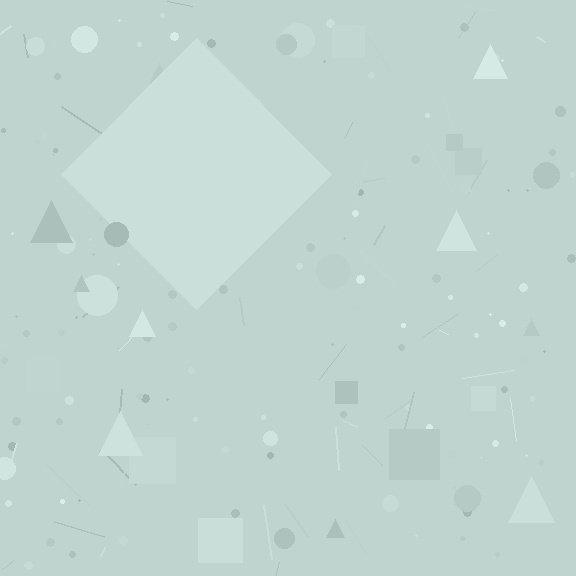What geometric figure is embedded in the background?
A diamond is embedded in the background.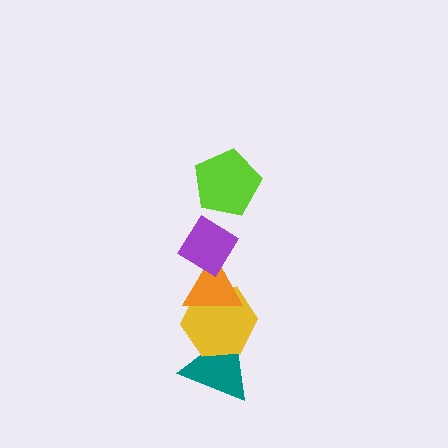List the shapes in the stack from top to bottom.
From top to bottom: the lime pentagon, the purple diamond, the orange triangle, the yellow hexagon, the teal triangle.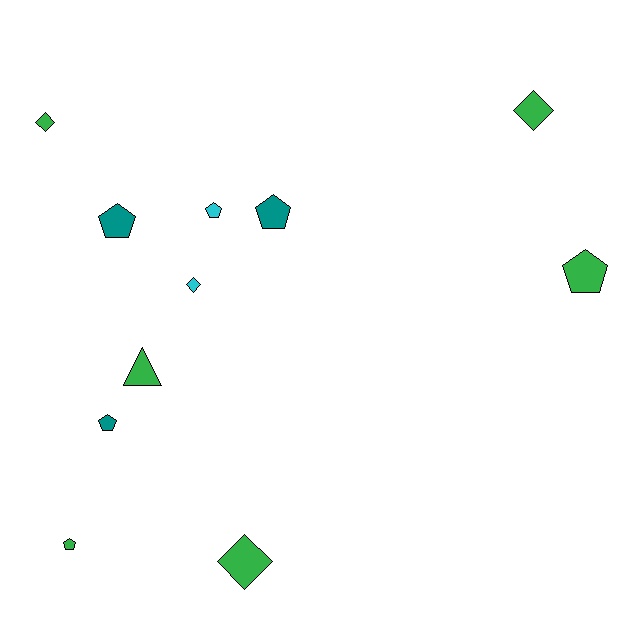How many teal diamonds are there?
There are no teal diamonds.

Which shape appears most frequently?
Pentagon, with 6 objects.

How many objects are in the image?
There are 11 objects.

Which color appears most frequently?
Green, with 6 objects.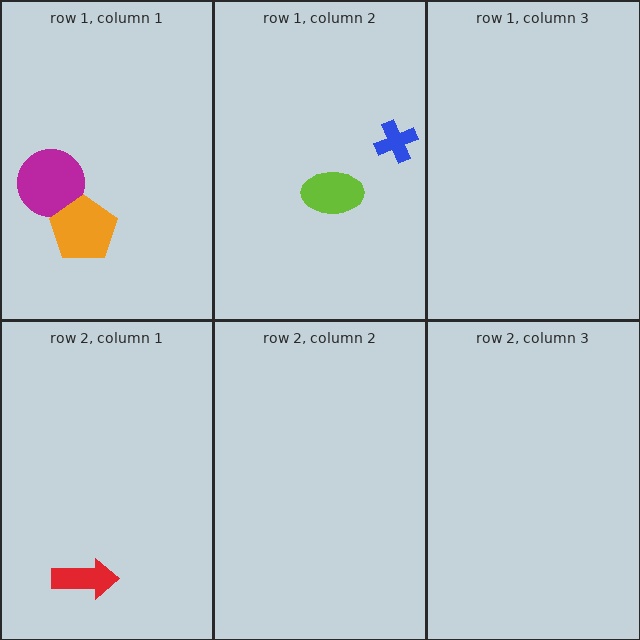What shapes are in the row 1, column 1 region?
The magenta circle, the orange pentagon.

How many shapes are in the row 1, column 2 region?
2.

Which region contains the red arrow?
The row 2, column 1 region.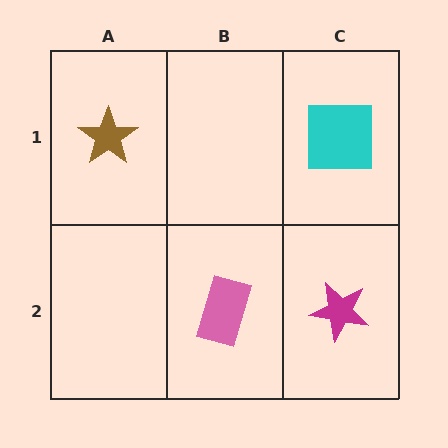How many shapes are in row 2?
2 shapes.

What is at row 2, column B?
A pink rectangle.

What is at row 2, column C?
A magenta star.